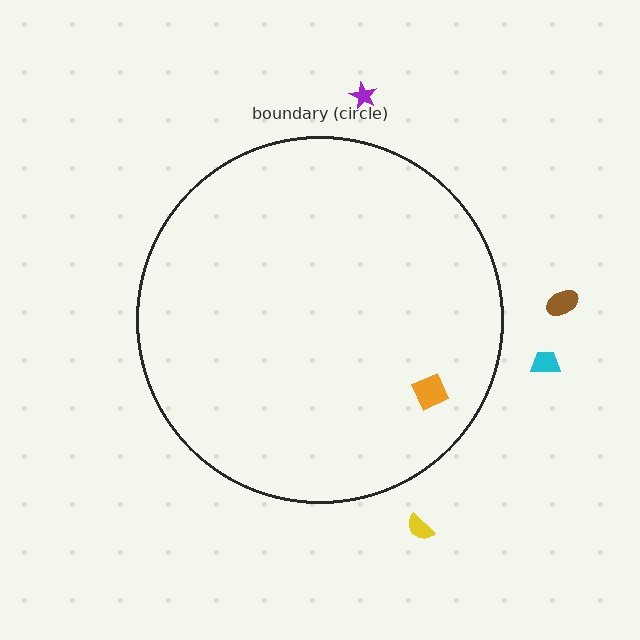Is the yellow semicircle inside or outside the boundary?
Outside.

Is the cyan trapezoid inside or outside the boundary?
Outside.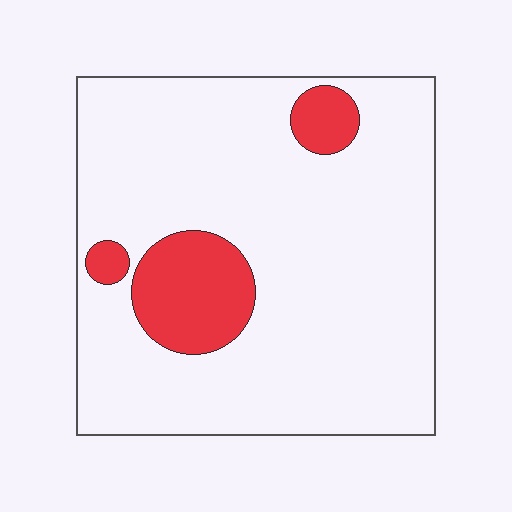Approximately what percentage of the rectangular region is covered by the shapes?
Approximately 15%.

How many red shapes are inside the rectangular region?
3.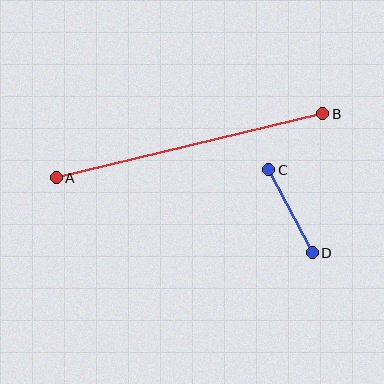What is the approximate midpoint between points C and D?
The midpoint is at approximately (290, 211) pixels.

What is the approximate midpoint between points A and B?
The midpoint is at approximately (189, 146) pixels.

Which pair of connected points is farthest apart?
Points A and B are farthest apart.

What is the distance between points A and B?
The distance is approximately 274 pixels.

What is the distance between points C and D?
The distance is approximately 93 pixels.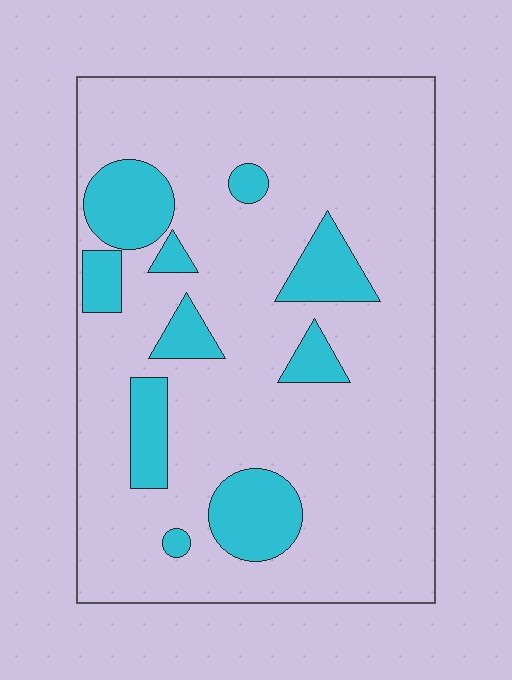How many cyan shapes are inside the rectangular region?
10.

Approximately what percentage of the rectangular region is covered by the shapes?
Approximately 20%.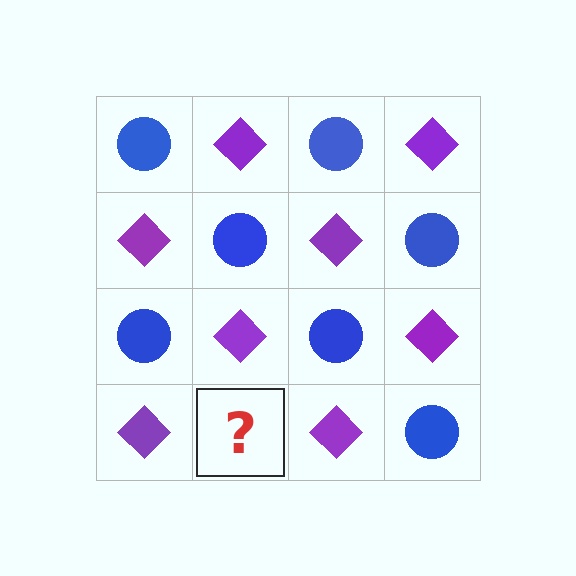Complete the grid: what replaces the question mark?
The question mark should be replaced with a blue circle.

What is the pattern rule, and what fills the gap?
The rule is that it alternates blue circle and purple diamond in a checkerboard pattern. The gap should be filled with a blue circle.